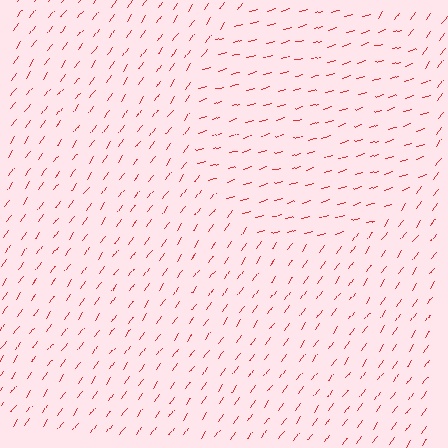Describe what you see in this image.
The image is filled with small red line segments. A circle region in the image has lines oriented differently from the surrounding lines, creating a visible texture boundary.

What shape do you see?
I see a circle.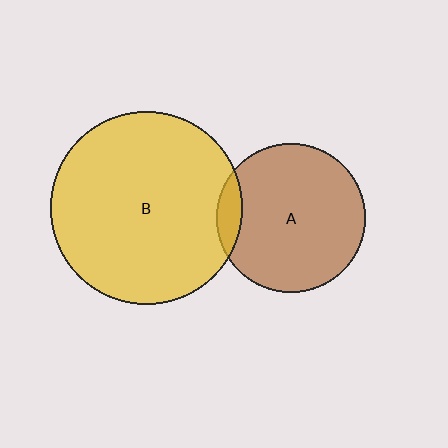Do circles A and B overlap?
Yes.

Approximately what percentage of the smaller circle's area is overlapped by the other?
Approximately 10%.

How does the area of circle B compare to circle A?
Approximately 1.7 times.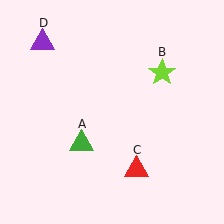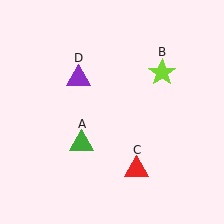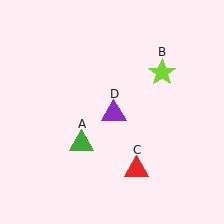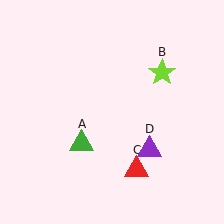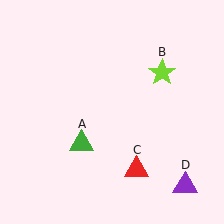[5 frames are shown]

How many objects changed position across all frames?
1 object changed position: purple triangle (object D).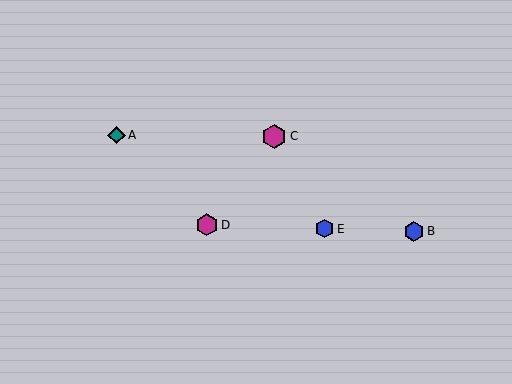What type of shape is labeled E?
Shape E is a blue hexagon.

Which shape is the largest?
The magenta hexagon (labeled C) is the largest.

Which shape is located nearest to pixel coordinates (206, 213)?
The magenta hexagon (labeled D) at (207, 225) is nearest to that location.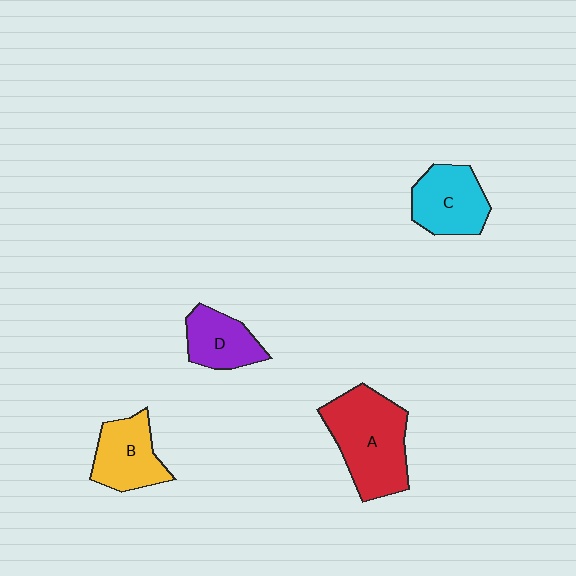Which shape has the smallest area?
Shape D (purple).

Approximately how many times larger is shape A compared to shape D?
Approximately 1.9 times.